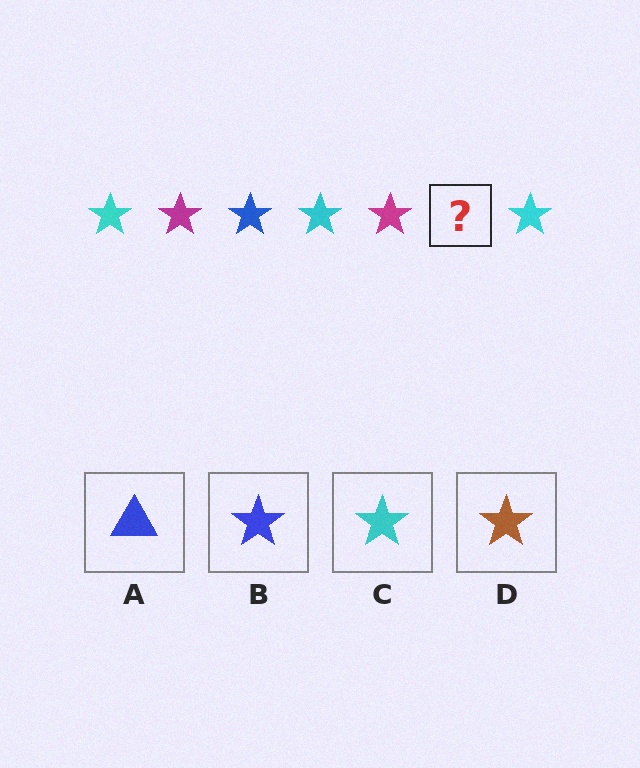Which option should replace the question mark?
Option B.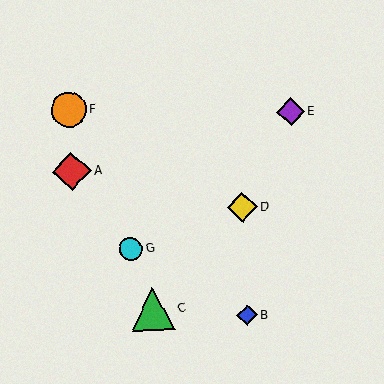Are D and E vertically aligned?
No, D is at x≈242 and E is at x≈291.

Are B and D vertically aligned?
Yes, both are at x≈247.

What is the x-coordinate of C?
Object C is at x≈153.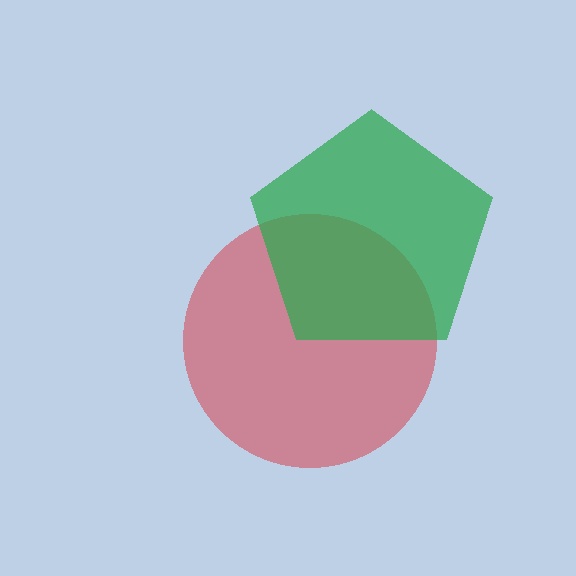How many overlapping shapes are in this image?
There are 2 overlapping shapes in the image.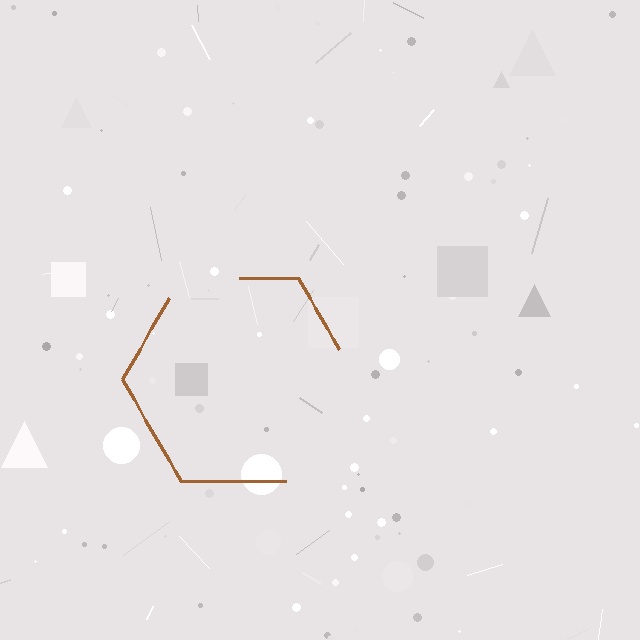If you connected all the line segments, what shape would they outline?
They would outline a hexagon.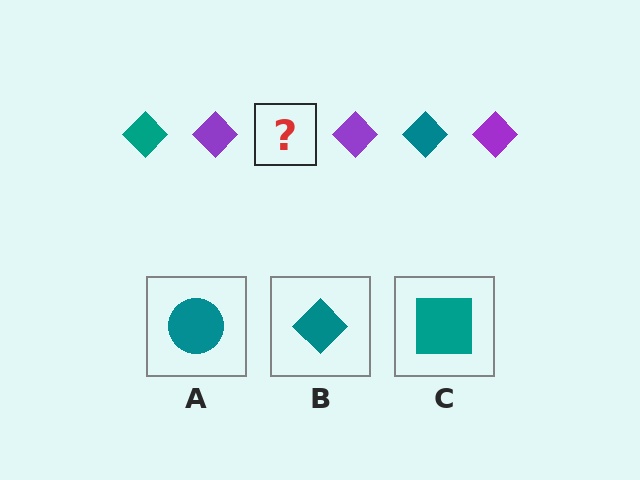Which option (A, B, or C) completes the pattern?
B.